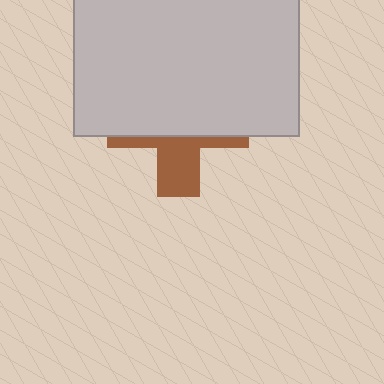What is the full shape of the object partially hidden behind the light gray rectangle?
The partially hidden object is a brown cross.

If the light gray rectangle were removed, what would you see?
You would see the complete brown cross.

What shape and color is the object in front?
The object in front is a light gray rectangle.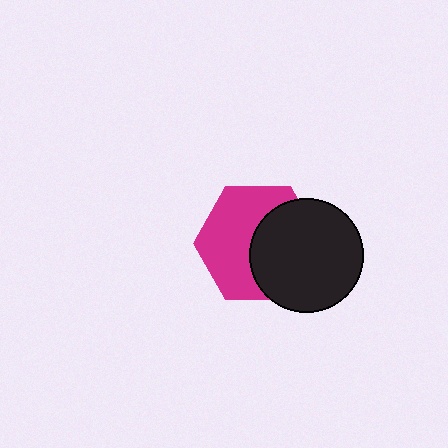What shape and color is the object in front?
The object in front is a black circle.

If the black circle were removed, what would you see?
You would see the complete magenta hexagon.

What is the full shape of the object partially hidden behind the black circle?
The partially hidden object is a magenta hexagon.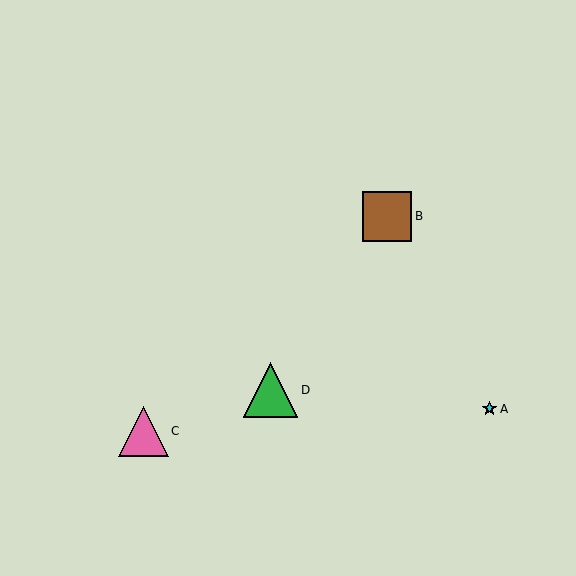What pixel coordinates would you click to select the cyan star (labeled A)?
Click at (489, 409) to select the cyan star A.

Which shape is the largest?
The green triangle (labeled D) is the largest.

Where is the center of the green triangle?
The center of the green triangle is at (271, 390).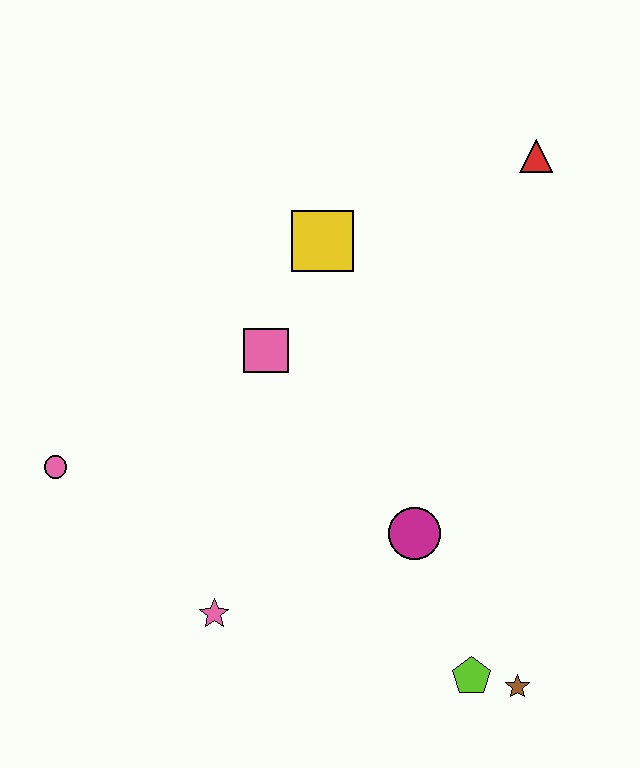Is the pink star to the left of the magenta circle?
Yes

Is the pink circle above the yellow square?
No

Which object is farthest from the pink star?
The red triangle is farthest from the pink star.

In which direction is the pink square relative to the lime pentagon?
The pink square is above the lime pentagon.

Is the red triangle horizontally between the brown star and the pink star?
No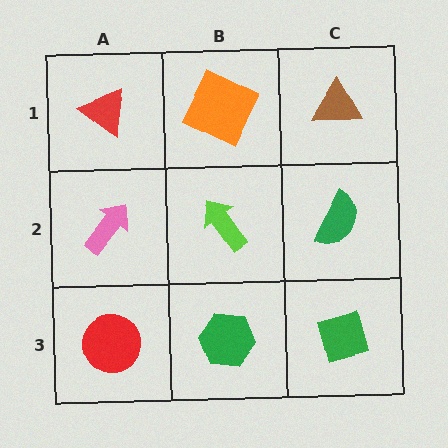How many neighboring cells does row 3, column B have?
3.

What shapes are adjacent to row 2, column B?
An orange square (row 1, column B), a green hexagon (row 3, column B), a pink arrow (row 2, column A), a green semicircle (row 2, column C).